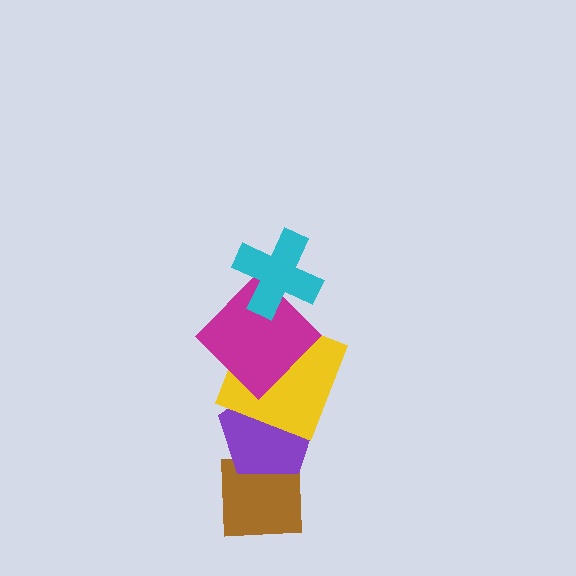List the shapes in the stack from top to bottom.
From top to bottom: the cyan cross, the magenta diamond, the yellow square, the purple pentagon, the brown square.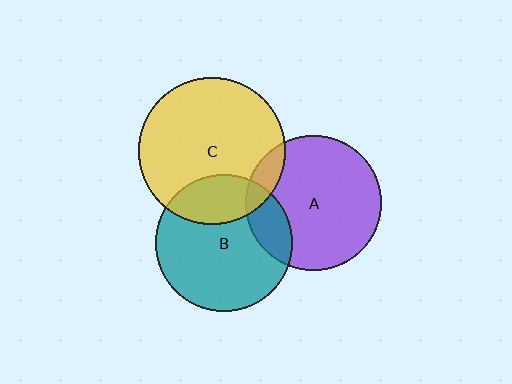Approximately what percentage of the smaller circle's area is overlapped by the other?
Approximately 15%.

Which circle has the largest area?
Circle C (yellow).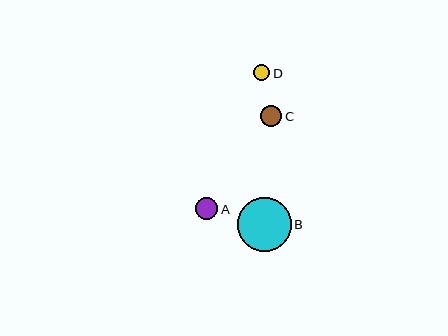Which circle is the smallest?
Circle D is the smallest with a size of approximately 16 pixels.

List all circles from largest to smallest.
From largest to smallest: B, A, C, D.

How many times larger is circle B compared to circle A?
Circle B is approximately 2.4 times the size of circle A.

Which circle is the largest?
Circle B is the largest with a size of approximately 54 pixels.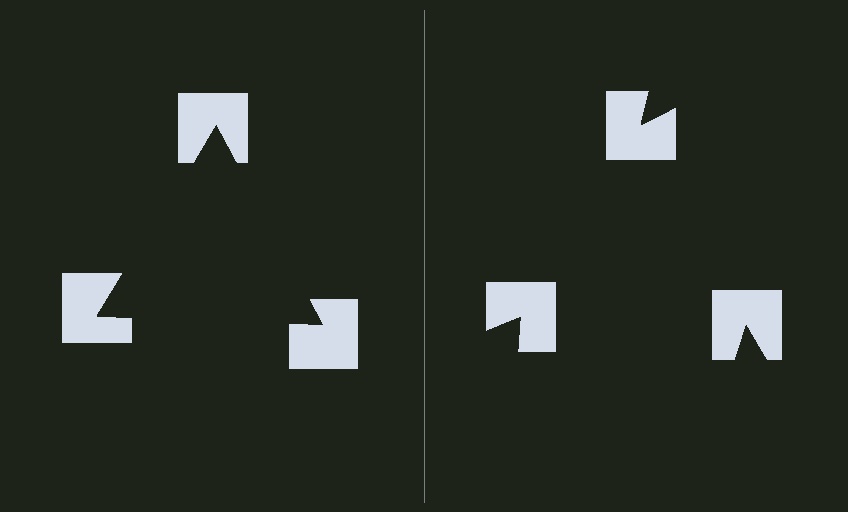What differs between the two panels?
The notched squares are positioned identically on both sides; only the wedge orientations differ. On the left they align to a triangle; on the right they are misaligned.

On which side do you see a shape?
An illusory triangle appears on the left side. On the right side the wedge cuts are rotated, so no coherent shape forms.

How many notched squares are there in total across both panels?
6 — 3 on each side.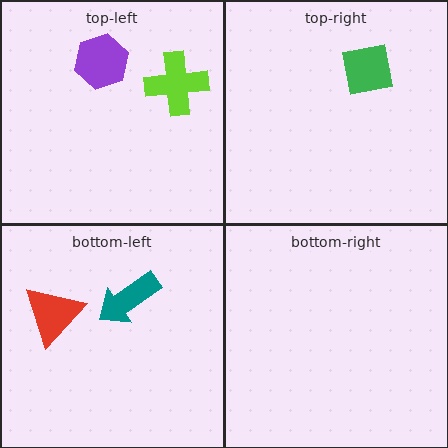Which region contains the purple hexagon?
The top-left region.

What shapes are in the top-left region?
The lime cross, the purple hexagon.